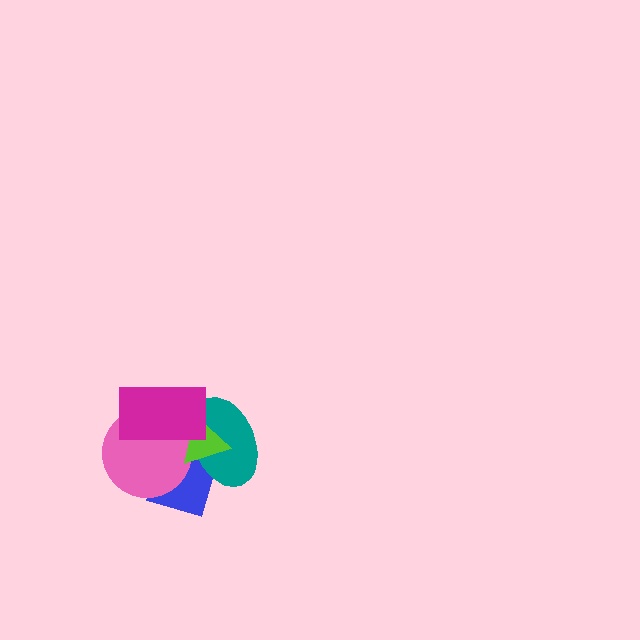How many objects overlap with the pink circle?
4 objects overlap with the pink circle.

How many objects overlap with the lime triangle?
4 objects overlap with the lime triangle.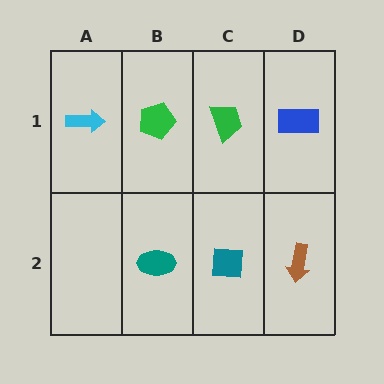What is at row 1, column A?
A cyan arrow.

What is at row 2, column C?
A teal square.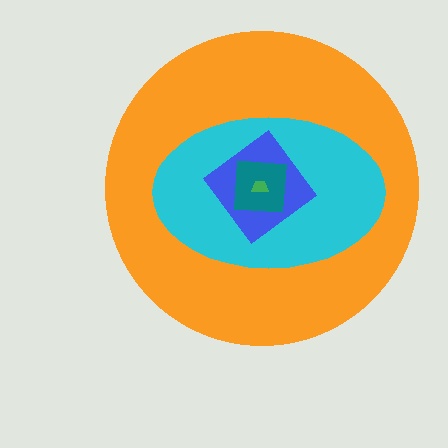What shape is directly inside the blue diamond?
The teal square.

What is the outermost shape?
The orange circle.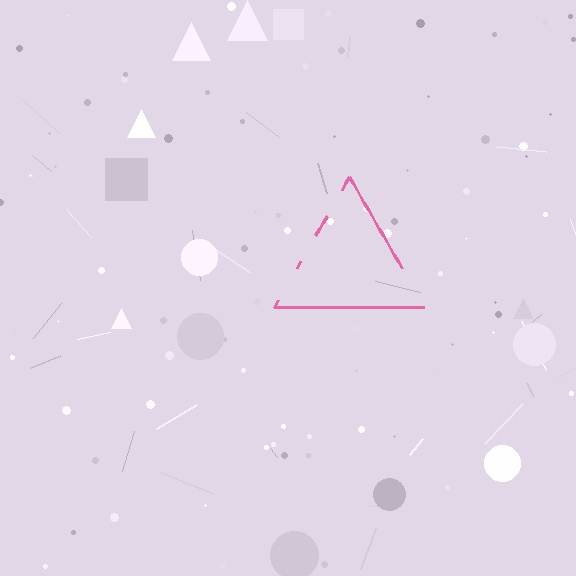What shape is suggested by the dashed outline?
The dashed outline suggests a triangle.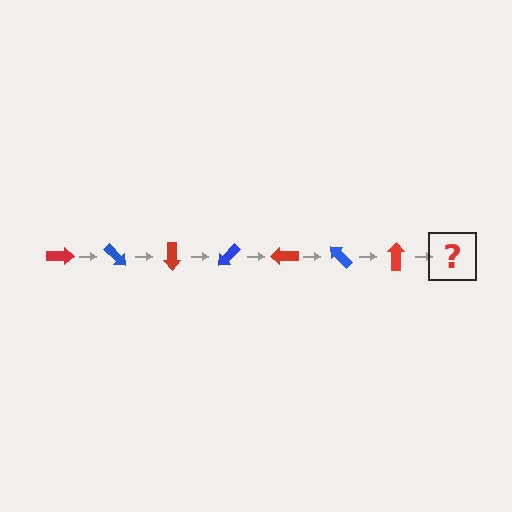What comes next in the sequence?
The next element should be a blue arrow, rotated 315 degrees from the start.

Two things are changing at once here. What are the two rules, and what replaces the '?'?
The two rules are that it rotates 45 degrees each step and the color cycles through red and blue. The '?' should be a blue arrow, rotated 315 degrees from the start.